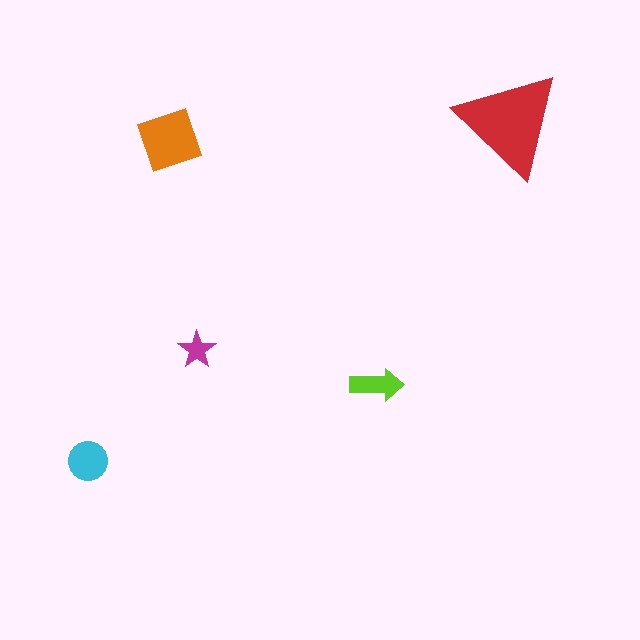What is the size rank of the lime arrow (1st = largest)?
4th.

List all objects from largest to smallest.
The red triangle, the orange diamond, the cyan circle, the lime arrow, the magenta star.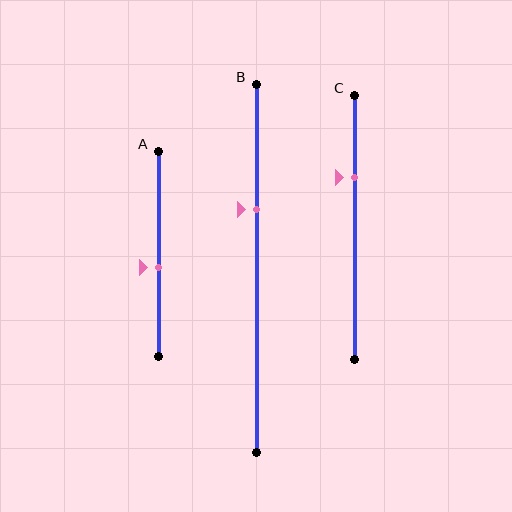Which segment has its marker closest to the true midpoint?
Segment A has its marker closest to the true midpoint.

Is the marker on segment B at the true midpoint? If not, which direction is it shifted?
No, the marker on segment B is shifted upward by about 16% of the segment length.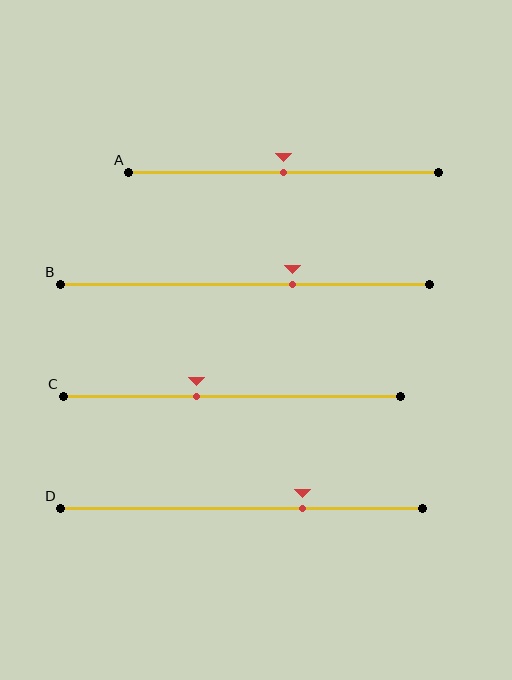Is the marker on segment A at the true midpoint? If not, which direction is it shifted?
Yes, the marker on segment A is at the true midpoint.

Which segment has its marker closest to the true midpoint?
Segment A has its marker closest to the true midpoint.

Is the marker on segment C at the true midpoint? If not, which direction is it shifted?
No, the marker on segment C is shifted to the left by about 10% of the segment length.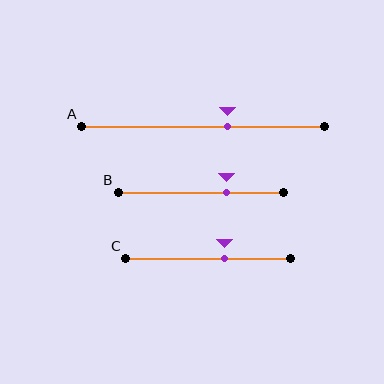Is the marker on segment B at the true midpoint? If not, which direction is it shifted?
No, the marker on segment B is shifted to the right by about 16% of the segment length.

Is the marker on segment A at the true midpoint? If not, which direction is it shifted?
No, the marker on segment A is shifted to the right by about 10% of the segment length.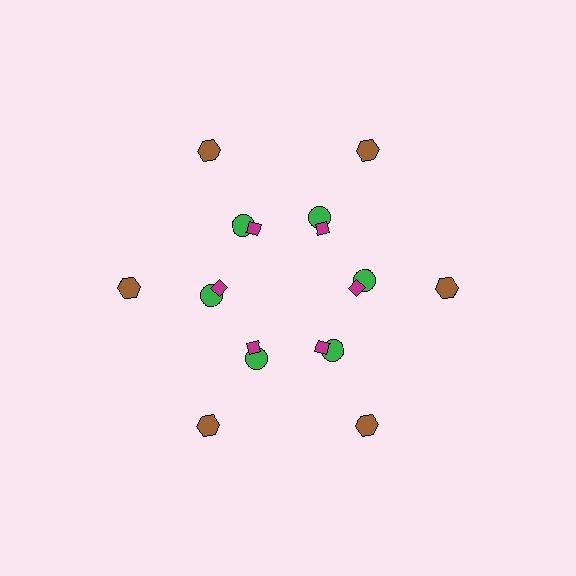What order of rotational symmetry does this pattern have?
This pattern has 6-fold rotational symmetry.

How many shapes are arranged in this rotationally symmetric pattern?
There are 18 shapes, arranged in 6 groups of 3.